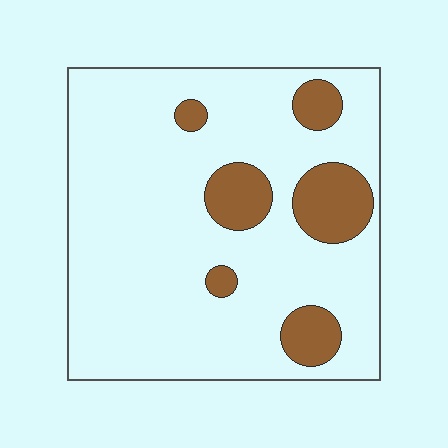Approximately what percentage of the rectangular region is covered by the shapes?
Approximately 15%.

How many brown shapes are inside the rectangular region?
6.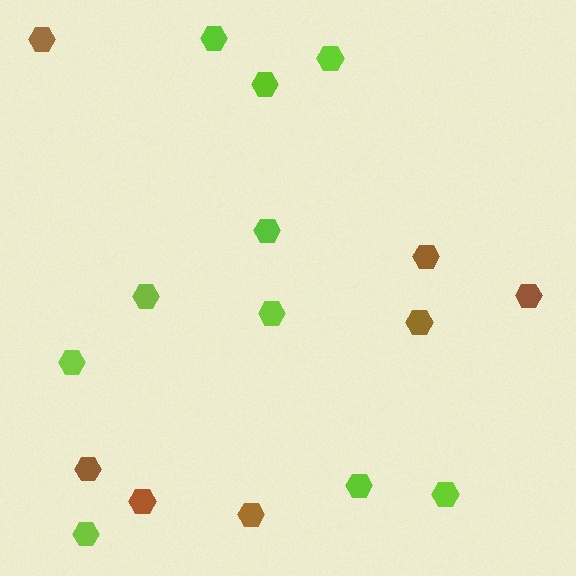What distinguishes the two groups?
There are 2 groups: one group of lime hexagons (10) and one group of brown hexagons (7).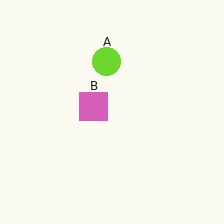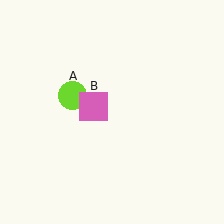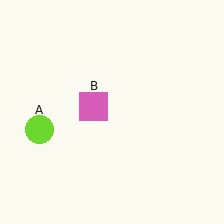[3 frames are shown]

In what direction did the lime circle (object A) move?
The lime circle (object A) moved down and to the left.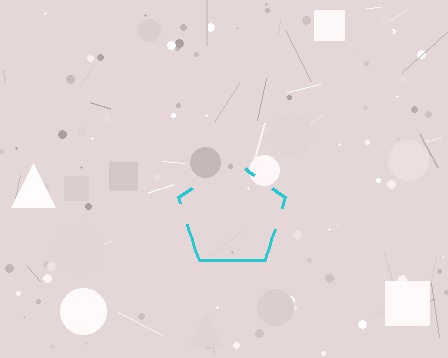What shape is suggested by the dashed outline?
The dashed outline suggests a pentagon.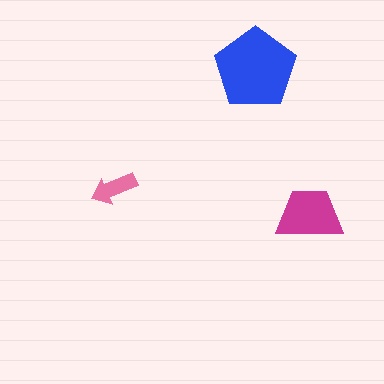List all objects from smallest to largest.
The pink arrow, the magenta trapezoid, the blue pentagon.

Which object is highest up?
The blue pentagon is topmost.